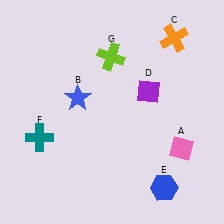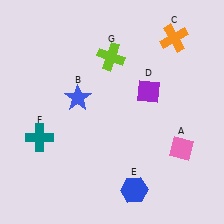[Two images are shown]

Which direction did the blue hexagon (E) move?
The blue hexagon (E) moved left.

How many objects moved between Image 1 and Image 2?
1 object moved between the two images.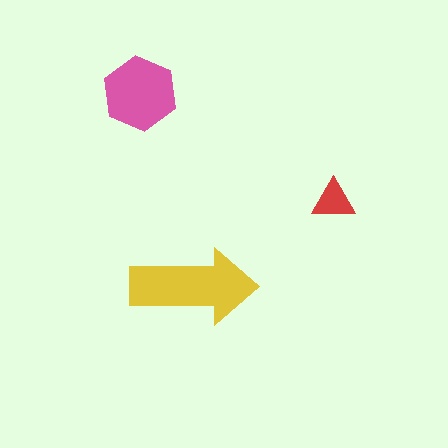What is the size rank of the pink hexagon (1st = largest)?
2nd.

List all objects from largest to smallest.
The yellow arrow, the pink hexagon, the red triangle.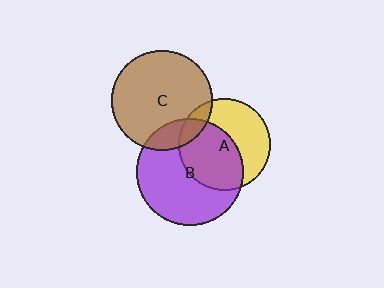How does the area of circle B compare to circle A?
Approximately 1.4 times.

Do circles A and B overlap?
Yes.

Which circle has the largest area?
Circle B (purple).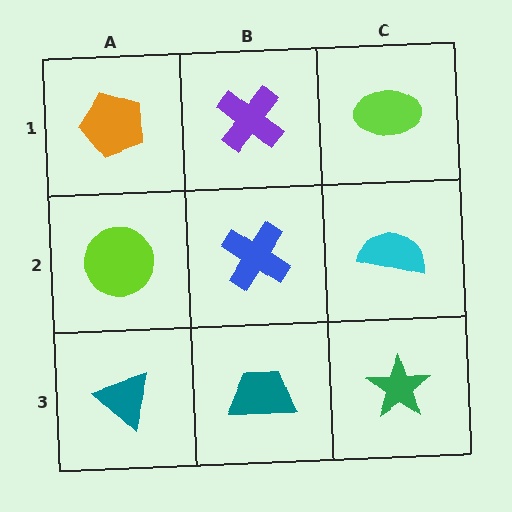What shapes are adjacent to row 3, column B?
A blue cross (row 2, column B), a teal triangle (row 3, column A), a green star (row 3, column C).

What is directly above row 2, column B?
A purple cross.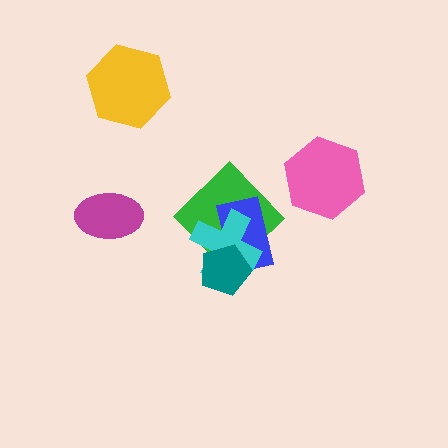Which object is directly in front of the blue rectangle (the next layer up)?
The cyan cross is directly in front of the blue rectangle.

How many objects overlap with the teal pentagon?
3 objects overlap with the teal pentagon.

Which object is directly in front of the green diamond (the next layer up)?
The blue rectangle is directly in front of the green diamond.